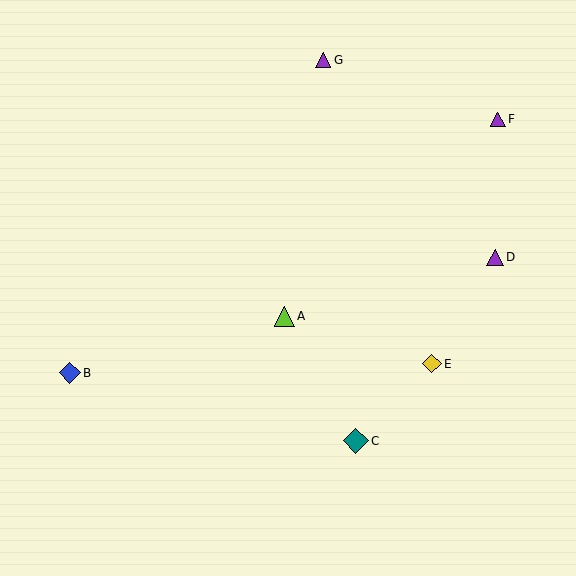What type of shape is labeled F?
Shape F is a purple triangle.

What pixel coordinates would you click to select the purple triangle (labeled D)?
Click at (495, 257) to select the purple triangle D.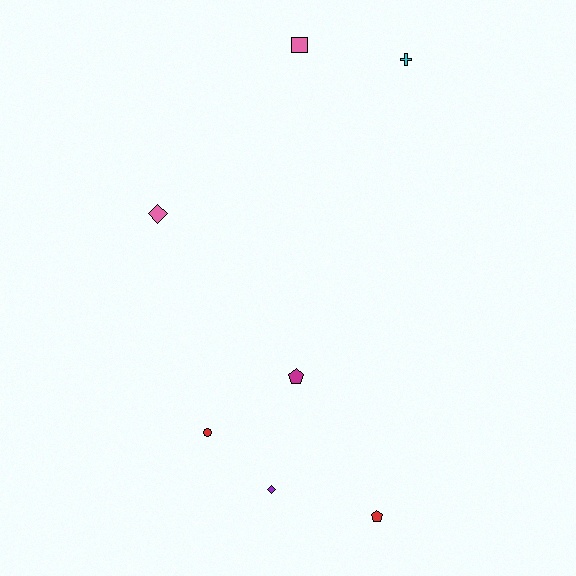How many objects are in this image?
There are 7 objects.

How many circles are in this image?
There is 1 circle.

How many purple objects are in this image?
There is 1 purple object.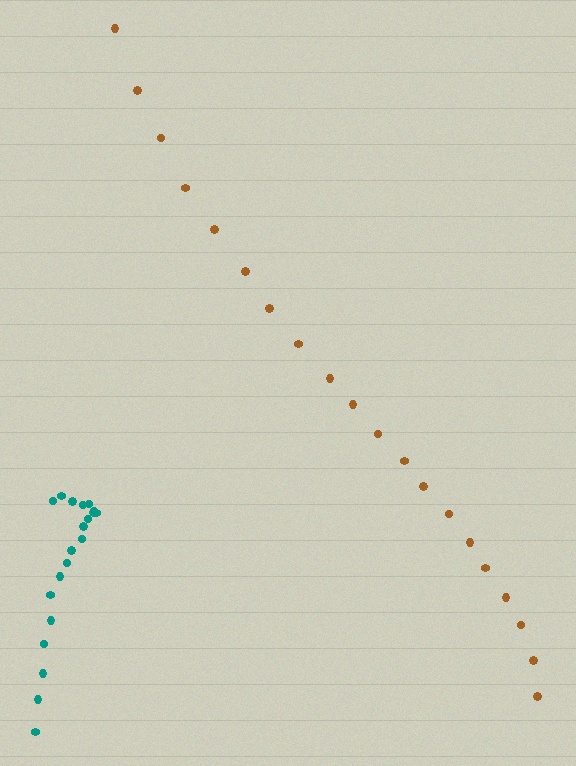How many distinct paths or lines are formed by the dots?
There are 2 distinct paths.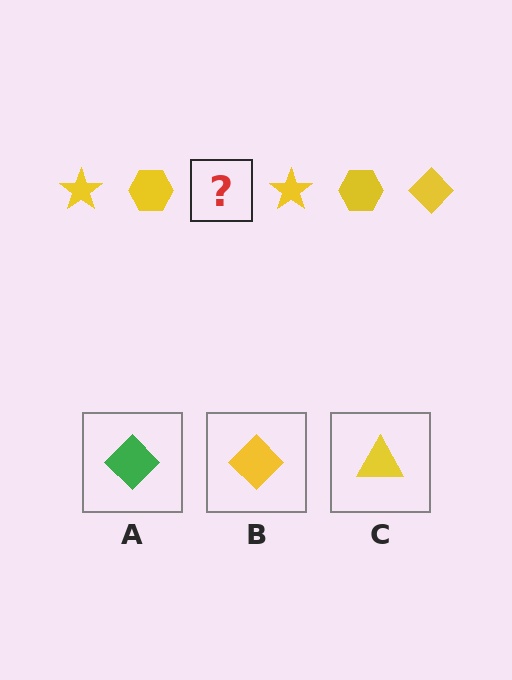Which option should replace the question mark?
Option B.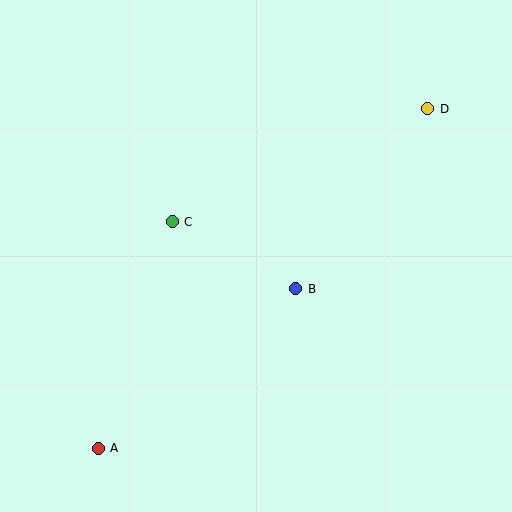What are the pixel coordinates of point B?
Point B is at (296, 289).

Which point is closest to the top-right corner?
Point D is closest to the top-right corner.